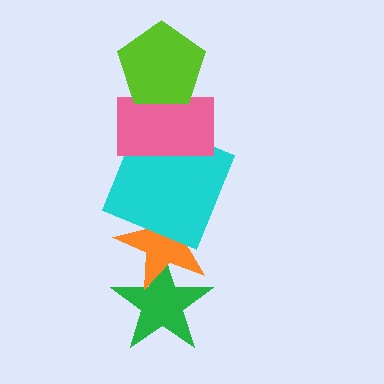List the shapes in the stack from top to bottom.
From top to bottom: the lime pentagon, the pink rectangle, the cyan square, the orange star, the green star.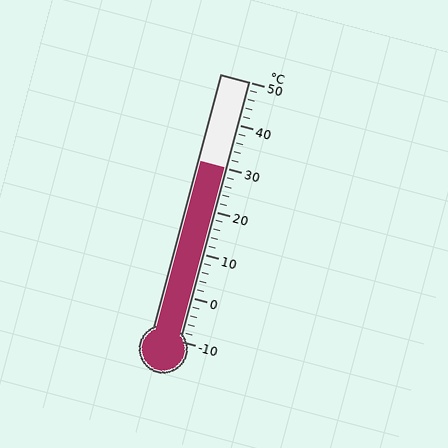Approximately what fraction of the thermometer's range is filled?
The thermometer is filled to approximately 65% of its range.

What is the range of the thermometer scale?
The thermometer scale ranges from -10°C to 50°C.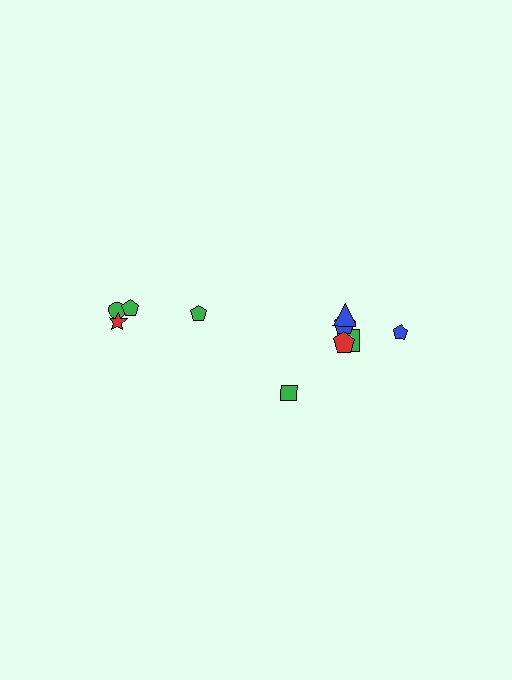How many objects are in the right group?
There are 6 objects.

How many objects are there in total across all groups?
There are 10 objects.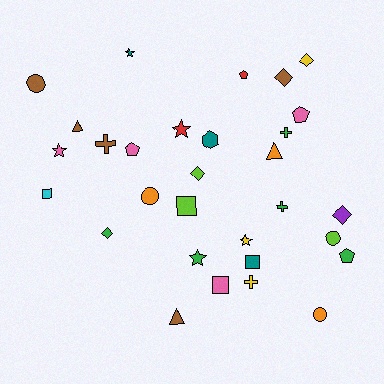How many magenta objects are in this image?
There are no magenta objects.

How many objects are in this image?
There are 30 objects.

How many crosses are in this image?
There are 4 crosses.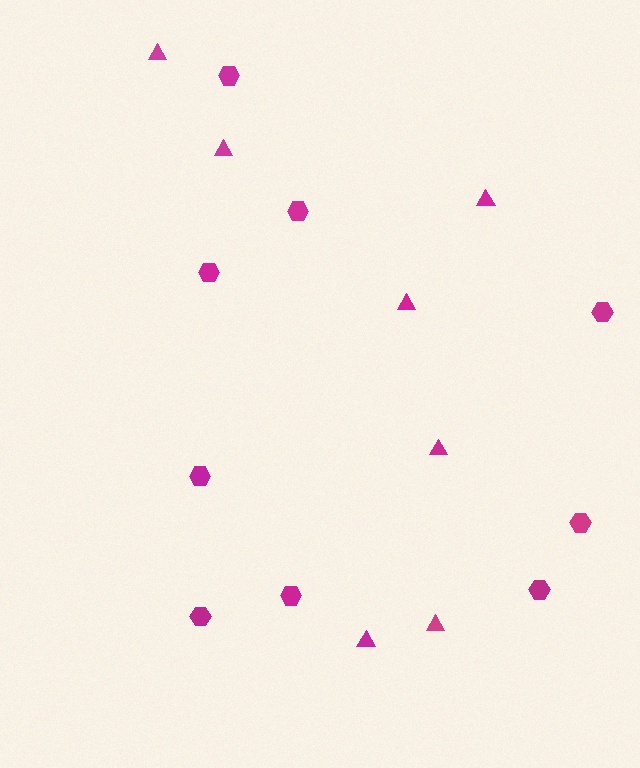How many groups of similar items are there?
There are 2 groups: one group of hexagons (9) and one group of triangles (7).